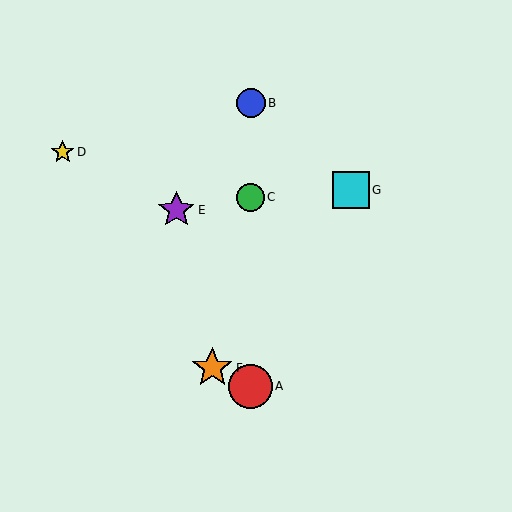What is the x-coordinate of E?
Object E is at x≈176.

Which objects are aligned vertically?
Objects A, B, C are aligned vertically.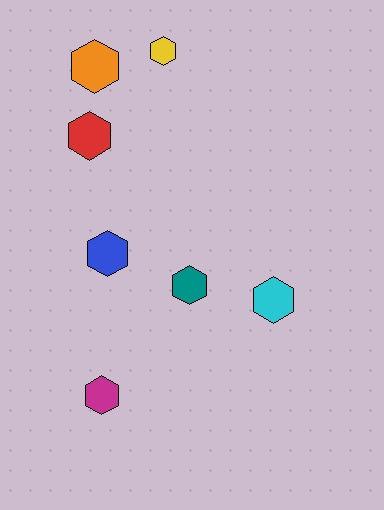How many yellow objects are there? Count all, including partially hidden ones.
There is 1 yellow object.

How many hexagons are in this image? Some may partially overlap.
There are 7 hexagons.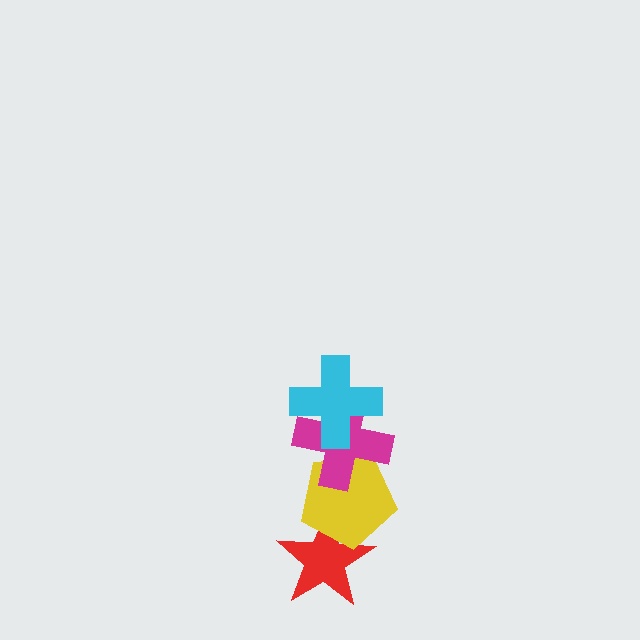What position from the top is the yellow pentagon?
The yellow pentagon is 3rd from the top.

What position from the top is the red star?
The red star is 4th from the top.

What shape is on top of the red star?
The yellow pentagon is on top of the red star.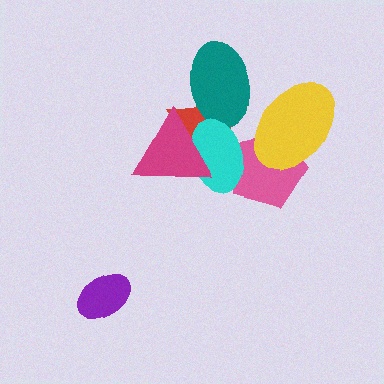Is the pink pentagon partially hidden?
Yes, it is partially covered by another shape.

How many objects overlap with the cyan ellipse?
4 objects overlap with the cyan ellipse.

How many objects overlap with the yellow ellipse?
1 object overlaps with the yellow ellipse.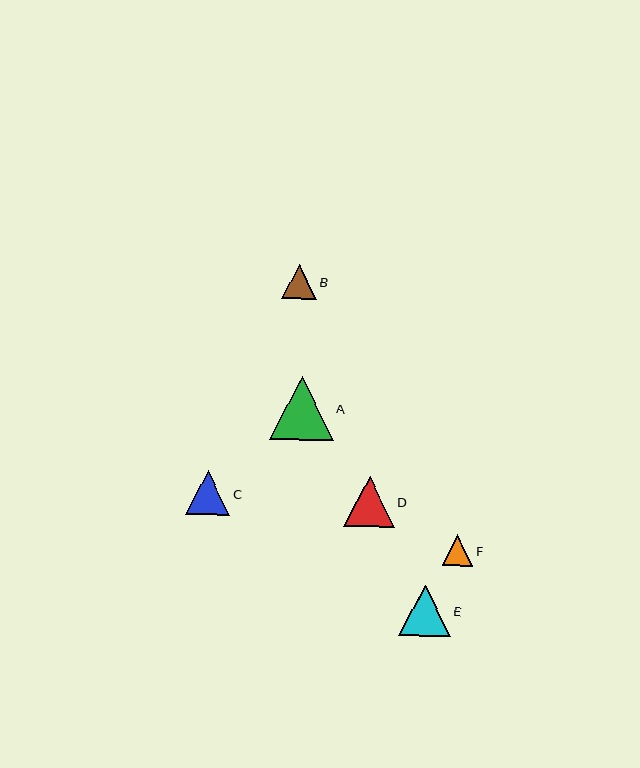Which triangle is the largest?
Triangle A is the largest with a size of approximately 64 pixels.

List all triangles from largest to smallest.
From largest to smallest: A, E, D, C, B, F.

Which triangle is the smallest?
Triangle F is the smallest with a size of approximately 30 pixels.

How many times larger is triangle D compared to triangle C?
Triangle D is approximately 1.1 times the size of triangle C.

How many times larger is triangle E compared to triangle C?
Triangle E is approximately 1.2 times the size of triangle C.